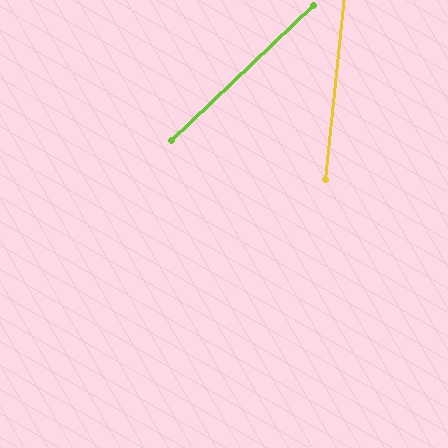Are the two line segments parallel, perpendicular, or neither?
Neither parallel nor perpendicular — they differ by about 41°.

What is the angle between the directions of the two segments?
Approximately 41 degrees.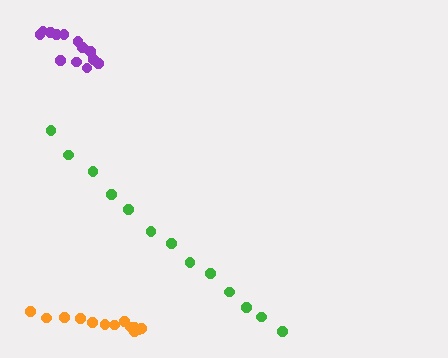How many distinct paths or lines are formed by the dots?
There are 3 distinct paths.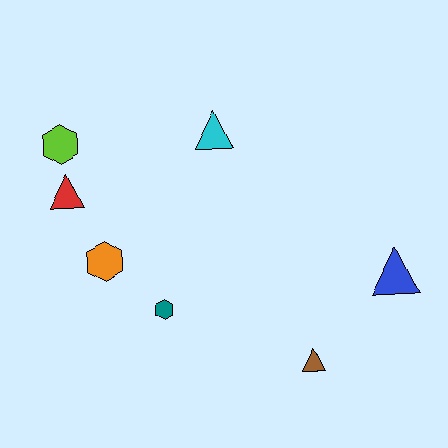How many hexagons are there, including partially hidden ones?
There are 3 hexagons.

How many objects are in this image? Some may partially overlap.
There are 7 objects.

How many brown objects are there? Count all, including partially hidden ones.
There is 1 brown object.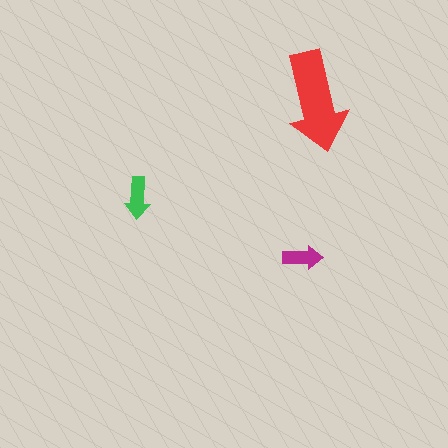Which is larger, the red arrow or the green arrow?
The red one.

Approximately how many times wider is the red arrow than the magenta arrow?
About 2.5 times wider.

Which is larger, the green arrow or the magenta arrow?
The green one.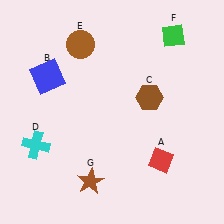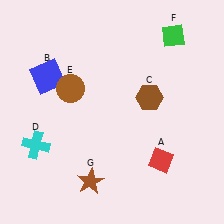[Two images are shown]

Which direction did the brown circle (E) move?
The brown circle (E) moved down.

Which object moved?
The brown circle (E) moved down.